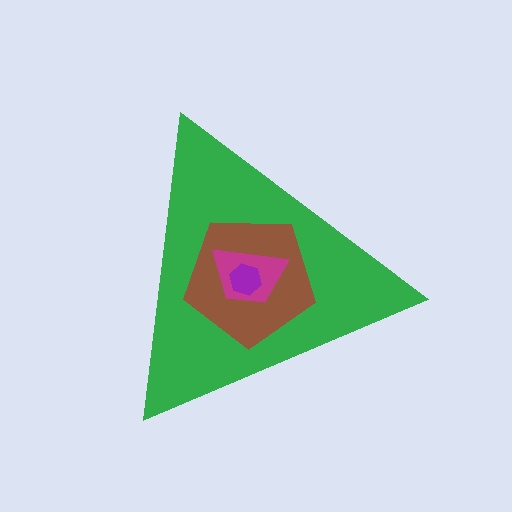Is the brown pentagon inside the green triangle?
Yes.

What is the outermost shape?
The green triangle.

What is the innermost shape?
The purple hexagon.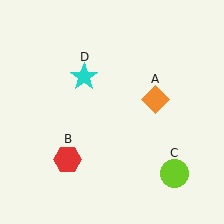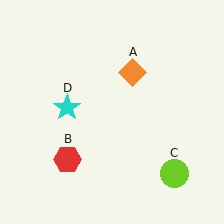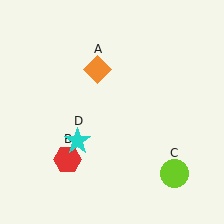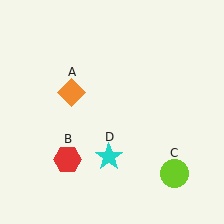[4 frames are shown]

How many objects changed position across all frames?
2 objects changed position: orange diamond (object A), cyan star (object D).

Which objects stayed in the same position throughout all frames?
Red hexagon (object B) and lime circle (object C) remained stationary.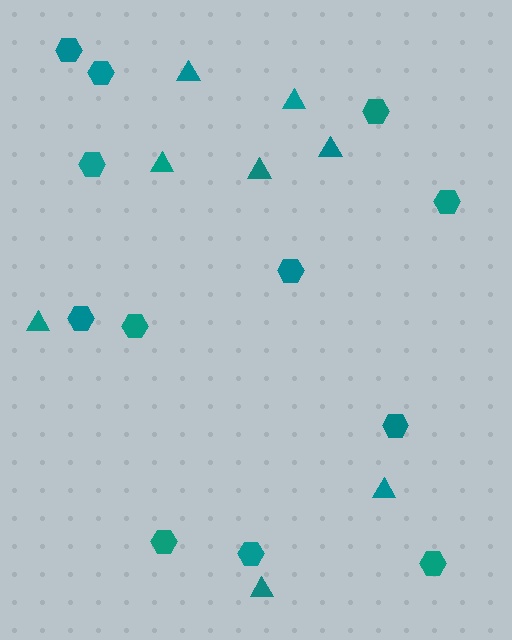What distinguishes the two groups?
There are 2 groups: one group of hexagons (12) and one group of triangles (8).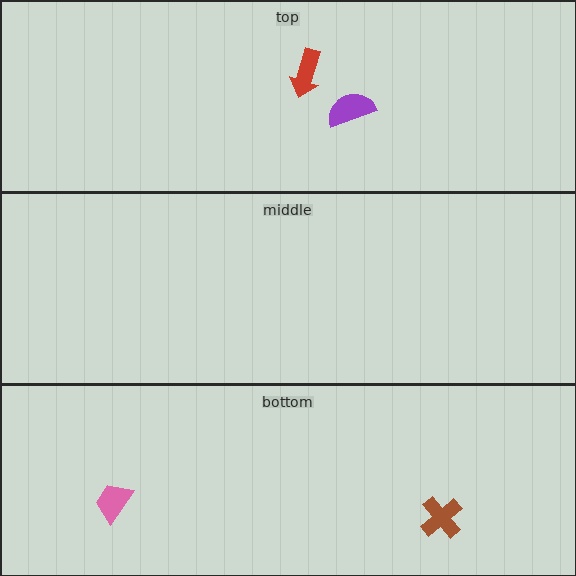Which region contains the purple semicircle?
The top region.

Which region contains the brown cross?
The bottom region.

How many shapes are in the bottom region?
2.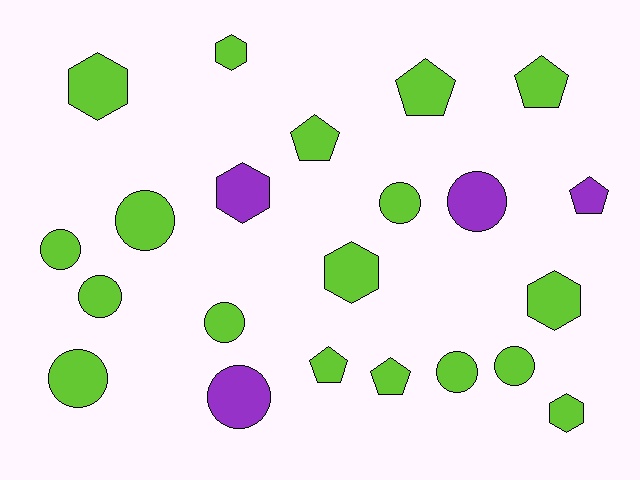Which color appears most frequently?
Lime, with 18 objects.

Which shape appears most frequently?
Circle, with 10 objects.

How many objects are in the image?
There are 22 objects.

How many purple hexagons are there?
There is 1 purple hexagon.